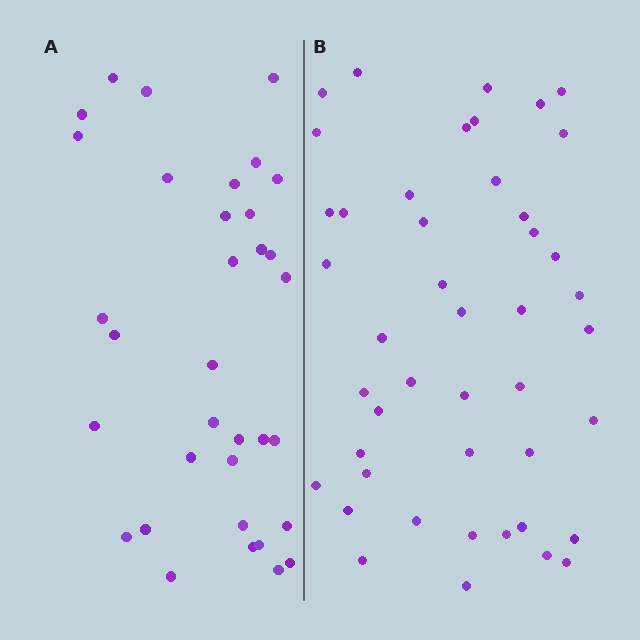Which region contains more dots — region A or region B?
Region B (the right region) has more dots.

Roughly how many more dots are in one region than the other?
Region B has roughly 12 or so more dots than region A.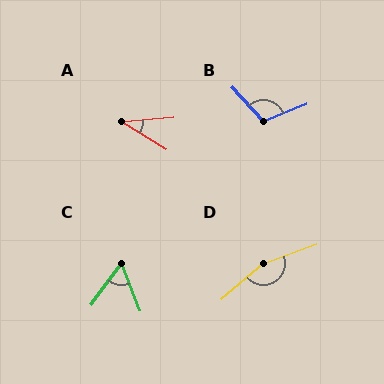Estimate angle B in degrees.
Approximately 110 degrees.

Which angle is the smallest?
A, at approximately 37 degrees.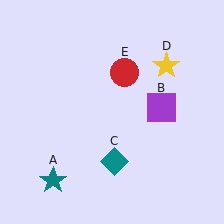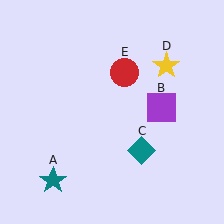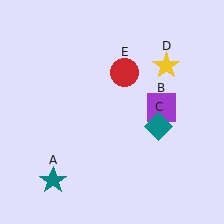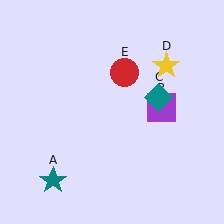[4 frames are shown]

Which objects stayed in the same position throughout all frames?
Teal star (object A) and purple square (object B) and yellow star (object D) and red circle (object E) remained stationary.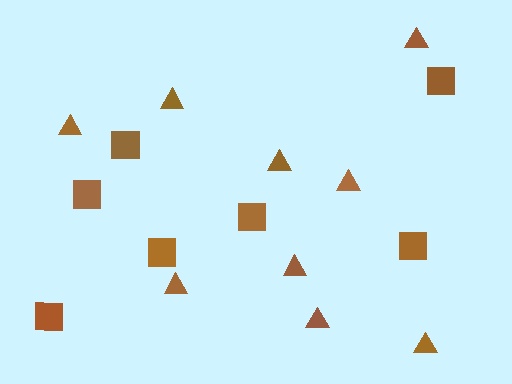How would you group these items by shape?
There are 2 groups: one group of squares (7) and one group of triangles (9).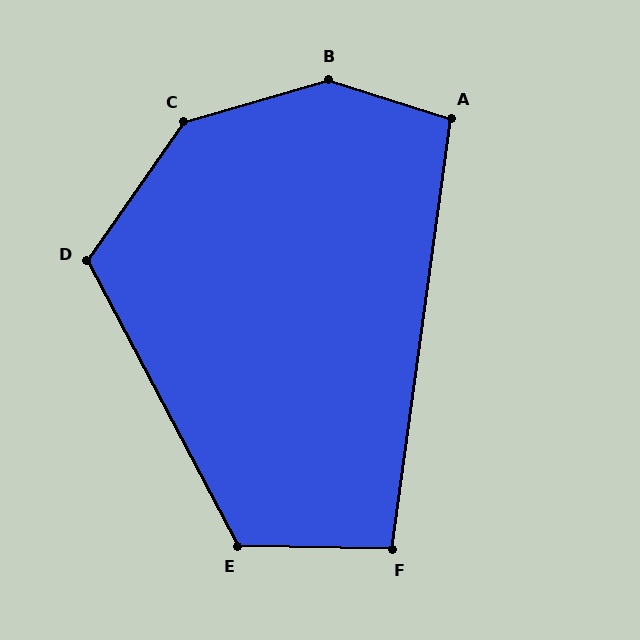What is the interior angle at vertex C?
Approximately 141 degrees (obtuse).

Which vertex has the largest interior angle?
B, at approximately 146 degrees.